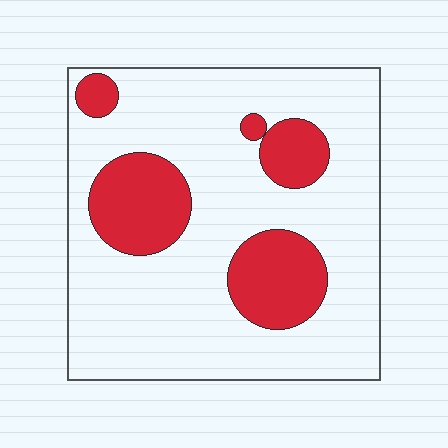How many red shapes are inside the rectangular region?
5.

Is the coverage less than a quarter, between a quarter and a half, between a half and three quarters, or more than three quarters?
Less than a quarter.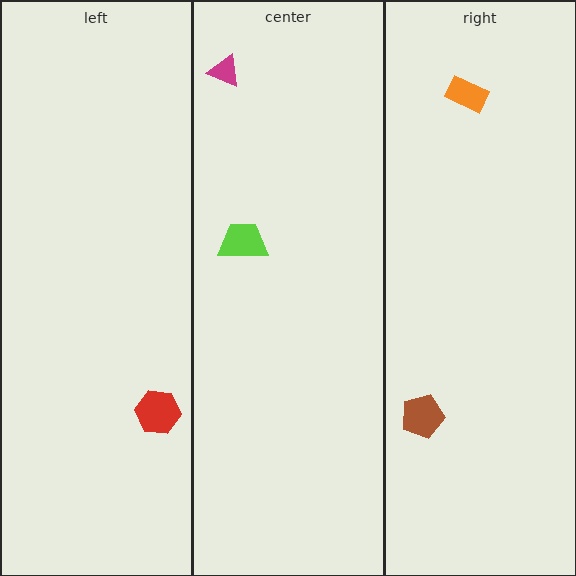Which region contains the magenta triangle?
The center region.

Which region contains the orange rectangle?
The right region.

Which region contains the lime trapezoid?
The center region.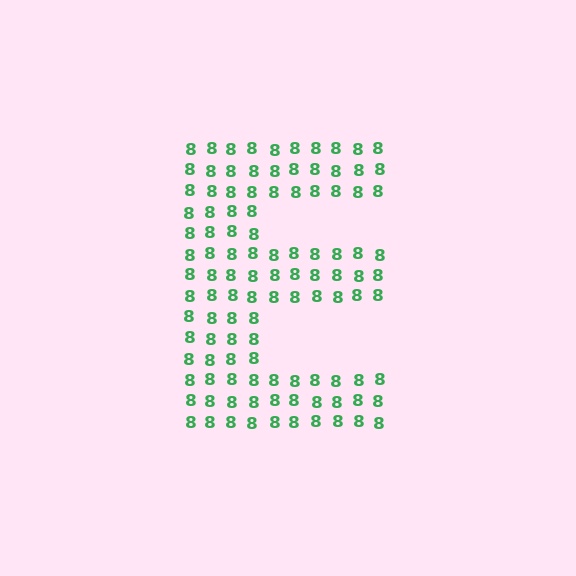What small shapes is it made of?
It is made of small digit 8's.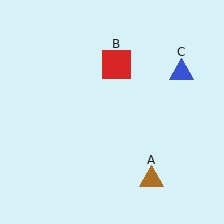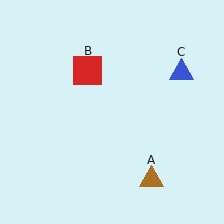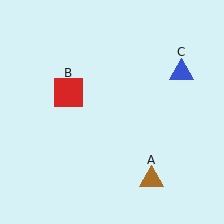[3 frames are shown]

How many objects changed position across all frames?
1 object changed position: red square (object B).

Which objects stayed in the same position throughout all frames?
Brown triangle (object A) and blue triangle (object C) remained stationary.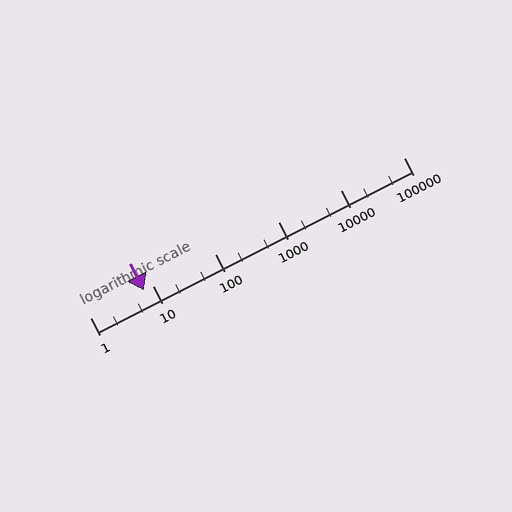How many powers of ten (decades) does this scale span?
The scale spans 5 decades, from 1 to 100000.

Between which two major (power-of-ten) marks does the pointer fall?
The pointer is between 1 and 10.